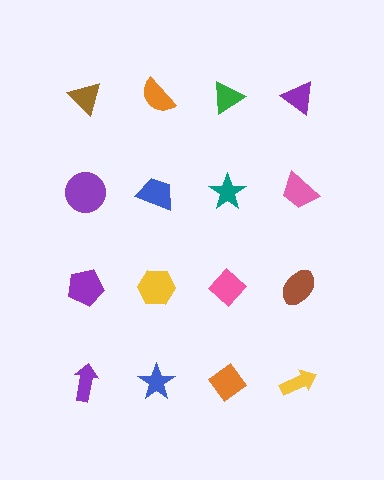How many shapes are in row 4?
4 shapes.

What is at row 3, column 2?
A yellow hexagon.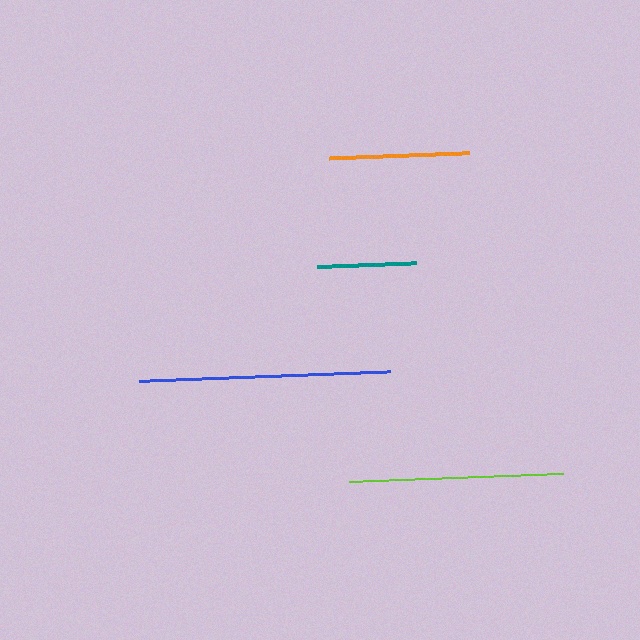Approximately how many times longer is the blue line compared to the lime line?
The blue line is approximately 1.2 times the length of the lime line.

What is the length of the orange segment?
The orange segment is approximately 140 pixels long.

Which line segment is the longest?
The blue line is the longest at approximately 251 pixels.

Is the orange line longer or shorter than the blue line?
The blue line is longer than the orange line.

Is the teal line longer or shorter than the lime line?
The lime line is longer than the teal line.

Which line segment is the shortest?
The teal line is the shortest at approximately 99 pixels.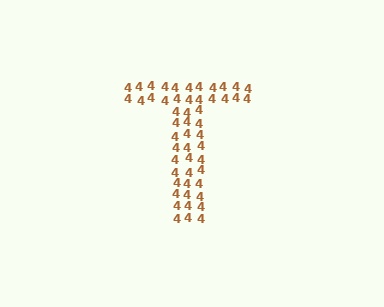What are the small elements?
The small elements are digit 4's.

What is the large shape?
The large shape is the letter T.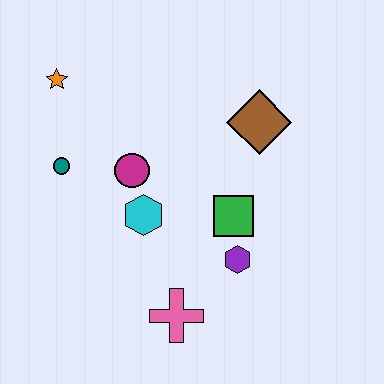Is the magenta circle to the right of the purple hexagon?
No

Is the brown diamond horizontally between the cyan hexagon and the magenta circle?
No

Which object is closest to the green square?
The purple hexagon is closest to the green square.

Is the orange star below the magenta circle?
No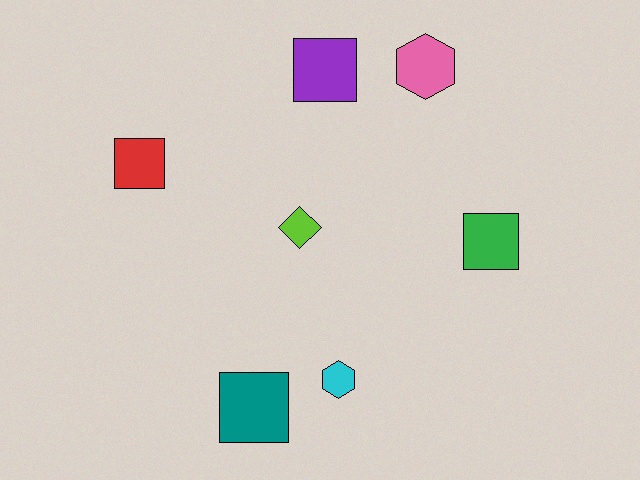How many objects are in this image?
There are 7 objects.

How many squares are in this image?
There are 4 squares.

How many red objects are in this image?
There is 1 red object.